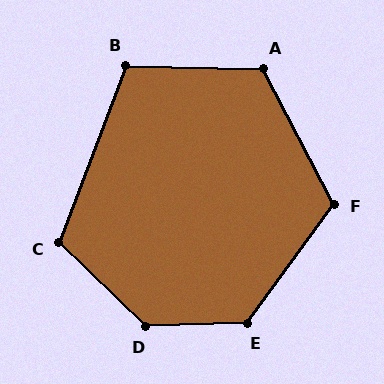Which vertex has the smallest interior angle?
B, at approximately 110 degrees.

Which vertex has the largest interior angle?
D, at approximately 134 degrees.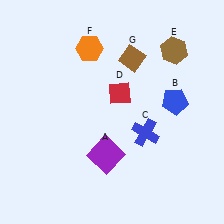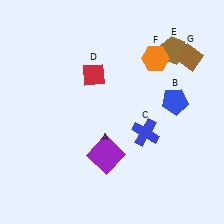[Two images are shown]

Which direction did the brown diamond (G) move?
The brown diamond (G) moved right.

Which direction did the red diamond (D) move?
The red diamond (D) moved left.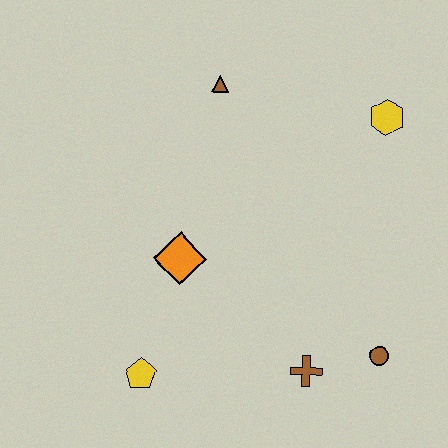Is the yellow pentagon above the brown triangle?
No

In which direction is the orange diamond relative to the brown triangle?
The orange diamond is below the brown triangle.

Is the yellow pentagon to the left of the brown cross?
Yes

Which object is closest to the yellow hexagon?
The brown triangle is closest to the yellow hexagon.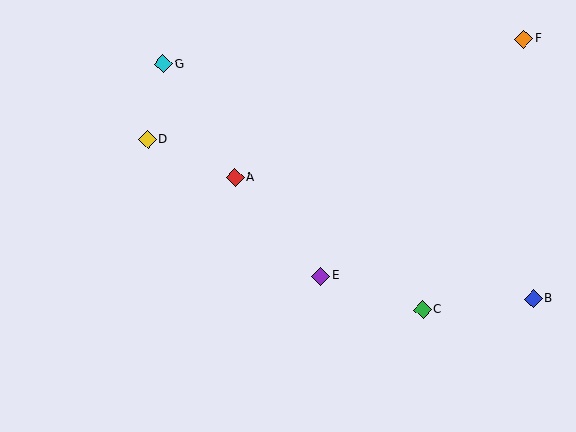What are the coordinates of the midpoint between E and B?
The midpoint between E and B is at (427, 287).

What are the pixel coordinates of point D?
Point D is at (147, 139).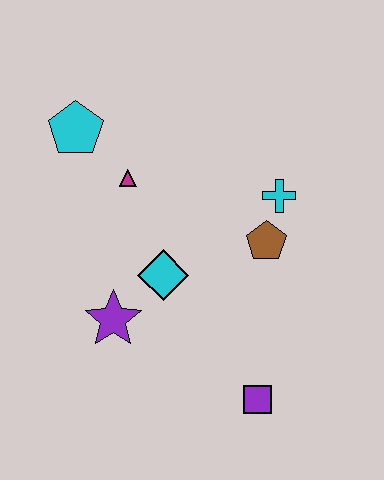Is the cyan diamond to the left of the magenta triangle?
No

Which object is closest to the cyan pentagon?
The magenta triangle is closest to the cyan pentagon.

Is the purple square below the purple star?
Yes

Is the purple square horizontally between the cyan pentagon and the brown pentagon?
Yes